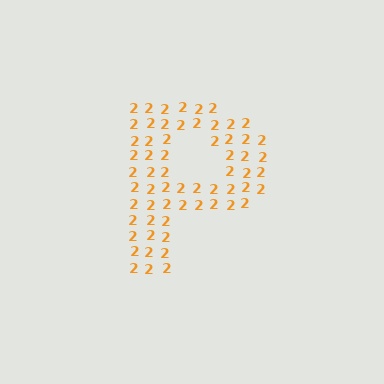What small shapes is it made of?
It is made of small digit 2's.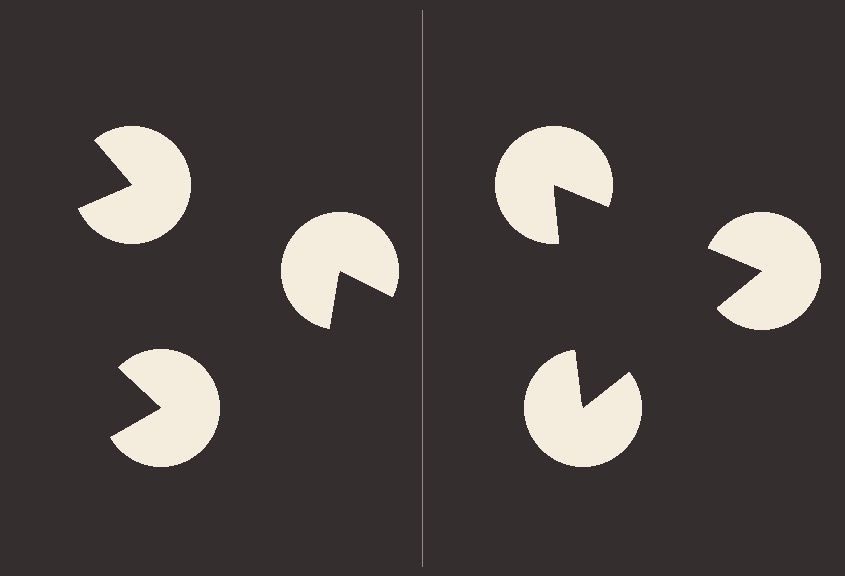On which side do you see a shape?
An illusory triangle appears on the right side. On the left side the wedge cuts are rotated, so no coherent shape forms.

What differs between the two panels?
The pac-man discs are positioned identically on both sides; only the wedge orientations differ. On the right they align to a triangle; on the left they are misaligned.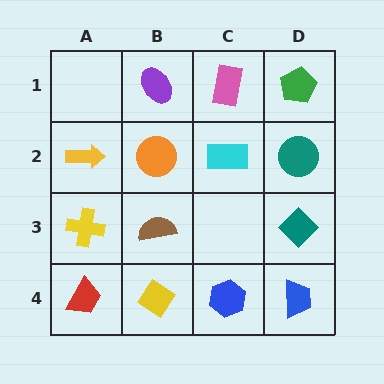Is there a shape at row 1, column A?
No, that cell is empty.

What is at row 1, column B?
A purple ellipse.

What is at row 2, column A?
A yellow arrow.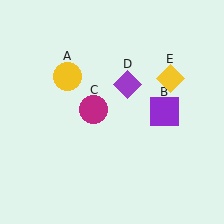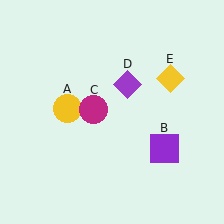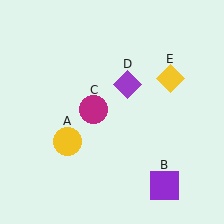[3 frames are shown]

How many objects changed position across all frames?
2 objects changed position: yellow circle (object A), purple square (object B).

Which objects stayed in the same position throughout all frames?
Magenta circle (object C) and purple diamond (object D) and yellow diamond (object E) remained stationary.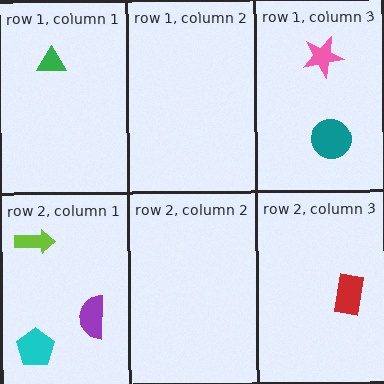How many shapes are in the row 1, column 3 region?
2.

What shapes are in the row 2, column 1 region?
The cyan pentagon, the lime arrow, the purple semicircle.